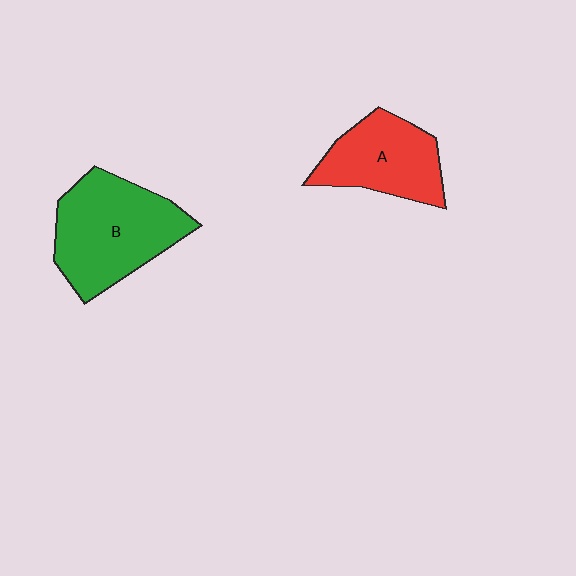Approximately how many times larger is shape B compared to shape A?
Approximately 1.4 times.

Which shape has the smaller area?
Shape A (red).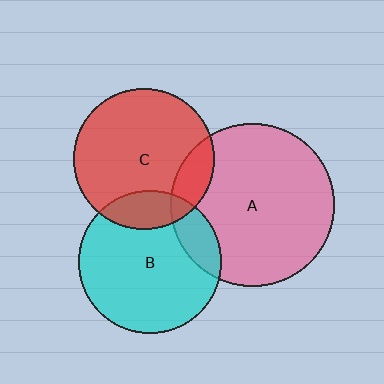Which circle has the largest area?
Circle A (pink).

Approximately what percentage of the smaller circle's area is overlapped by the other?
Approximately 15%.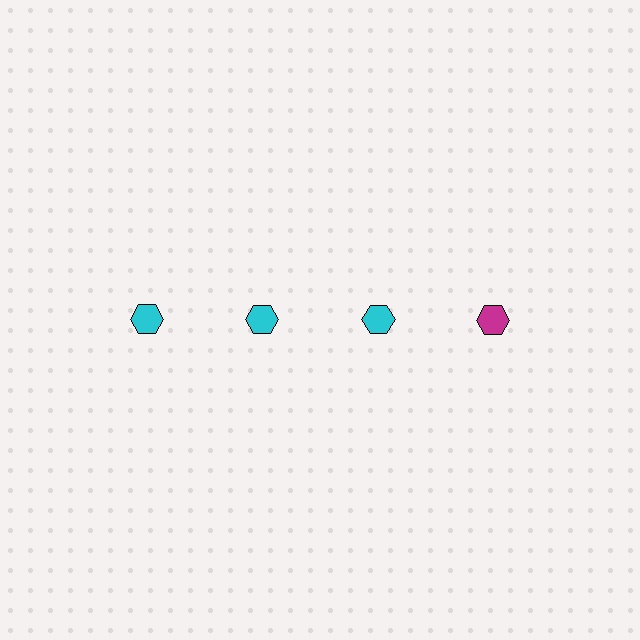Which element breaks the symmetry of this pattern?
The magenta hexagon in the top row, second from right column breaks the symmetry. All other shapes are cyan hexagons.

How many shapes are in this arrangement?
There are 4 shapes arranged in a grid pattern.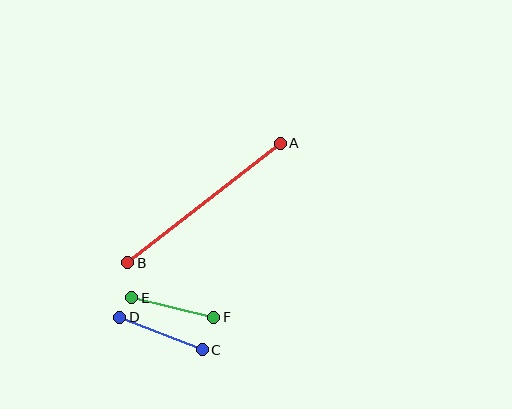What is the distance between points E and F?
The distance is approximately 84 pixels.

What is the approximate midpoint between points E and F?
The midpoint is at approximately (173, 308) pixels.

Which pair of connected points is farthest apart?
Points A and B are farthest apart.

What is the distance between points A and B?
The distance is approximately 194 pixels.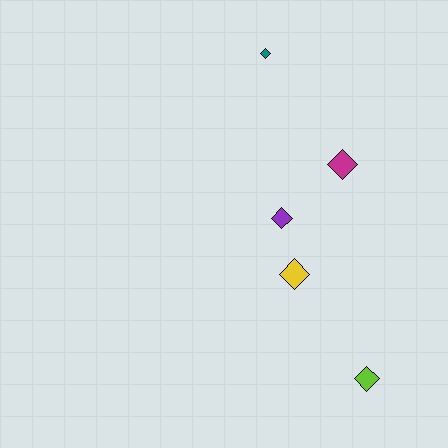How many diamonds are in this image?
There are 5 diamonds.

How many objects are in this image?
There are 5 objects.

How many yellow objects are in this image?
There is 1 yellow object.